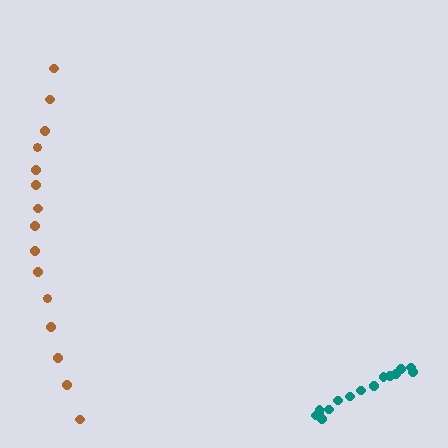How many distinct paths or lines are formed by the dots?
There are 2 distinct paths.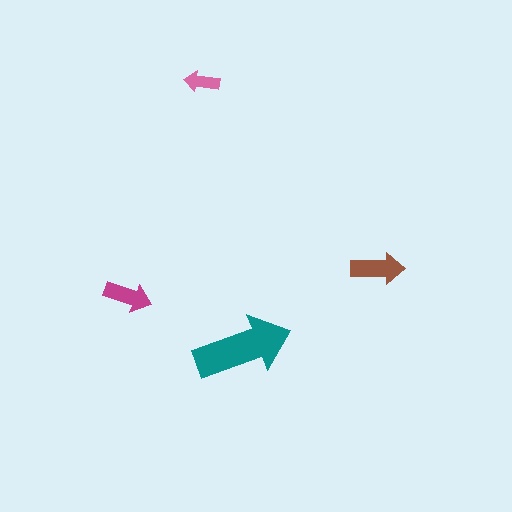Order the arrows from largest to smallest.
the teal one, the brown one, the magenta one, the pink one.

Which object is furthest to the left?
The magenta arrow is leftmost.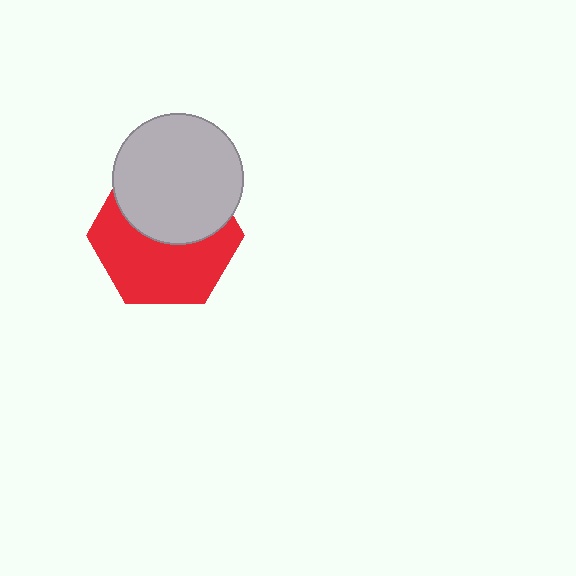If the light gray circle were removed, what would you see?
You would see the complete red hexagon.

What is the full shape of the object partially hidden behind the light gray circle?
The partially hidden object is a red hexagon.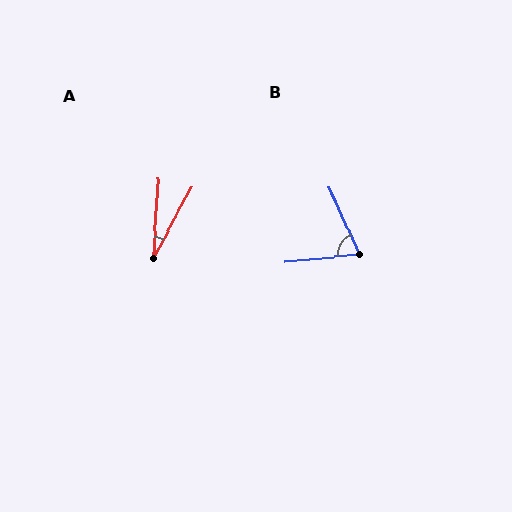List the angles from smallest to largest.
A (25°), B (72°).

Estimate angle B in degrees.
Approximately 72 degrees.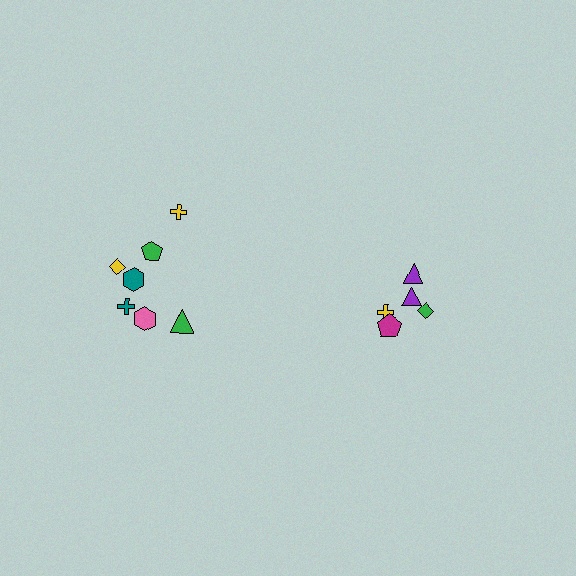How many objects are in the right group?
There are 5 objects.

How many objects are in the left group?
There are 7 objects.